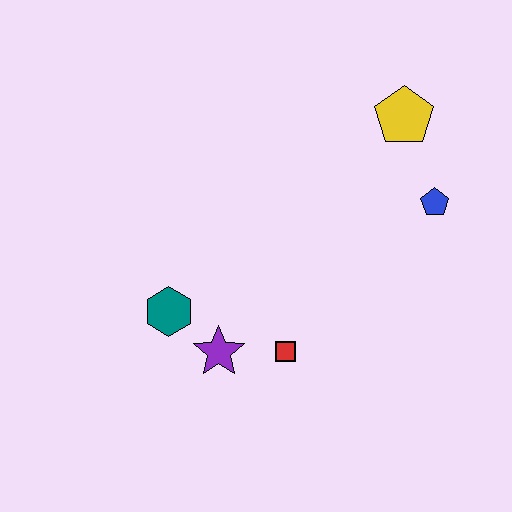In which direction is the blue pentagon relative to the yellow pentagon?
The blue pentagon is below the yellow pentagon.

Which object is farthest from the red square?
The yellow pentagon is farthest from the red square.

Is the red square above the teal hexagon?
No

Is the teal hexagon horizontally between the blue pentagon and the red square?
No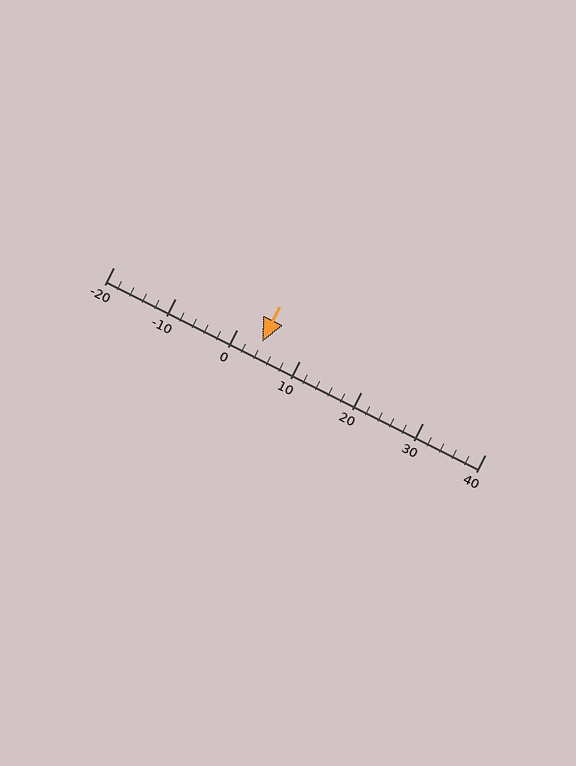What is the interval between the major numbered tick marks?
The major tick marks are spaced 10 units apart.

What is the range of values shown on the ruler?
The ruler shows values from -20 to 40.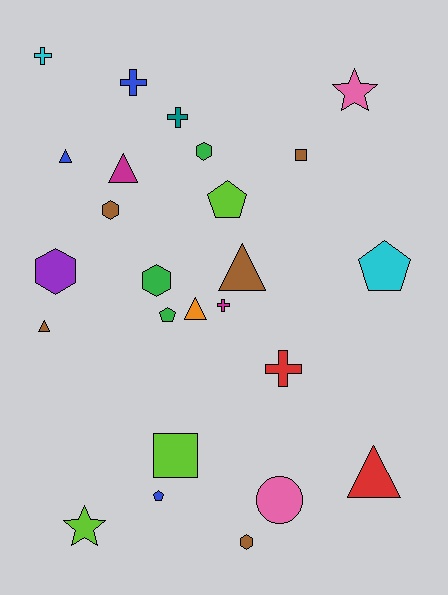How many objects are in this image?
There are 25 objects.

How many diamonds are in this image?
There are no diamonds.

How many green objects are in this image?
There are 3 green objects.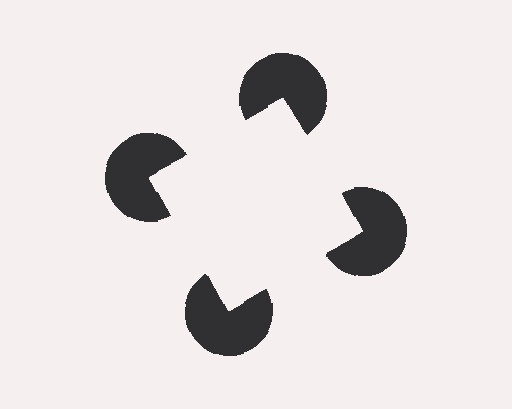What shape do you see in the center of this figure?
An illusory square — its edges are inferred from the aligned wedge cuts in the pac-man discs, not physically drawn.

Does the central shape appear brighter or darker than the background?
It typically appears slightly brighter than the background, even though no actual brightness change is drawn.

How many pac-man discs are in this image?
There are 4 — one at each vertex of the illusory square.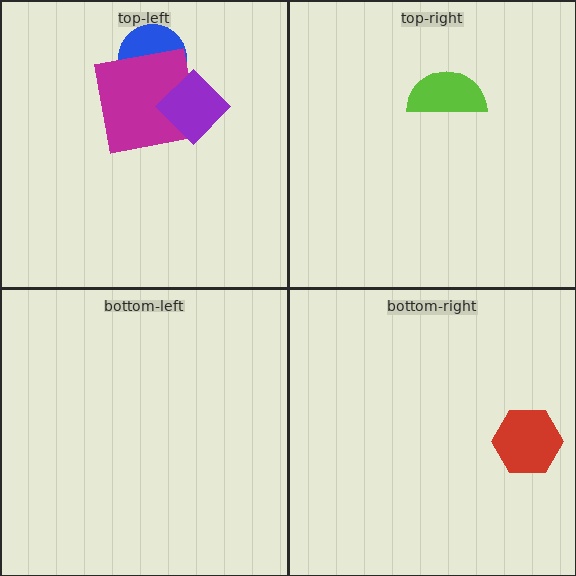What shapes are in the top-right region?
The lime semicircle.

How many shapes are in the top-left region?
3.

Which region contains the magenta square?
The top-left region.